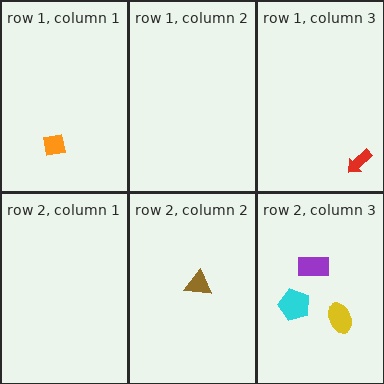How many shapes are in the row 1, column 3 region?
1.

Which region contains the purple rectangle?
The row 2, column 3 region.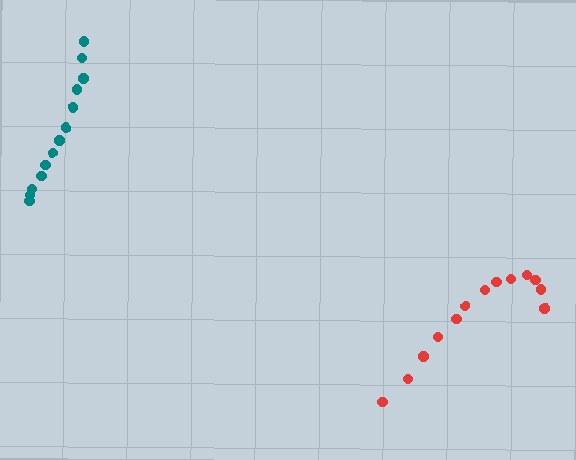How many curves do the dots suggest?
There are 2 distinct paths.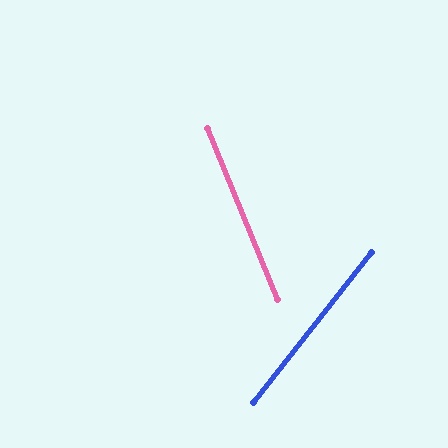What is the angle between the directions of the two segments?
Approximately 61 degrees.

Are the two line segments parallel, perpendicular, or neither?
Neither parallel nor perpendicular — they differ by about 61°.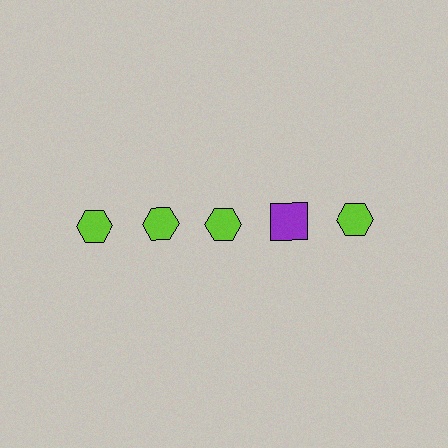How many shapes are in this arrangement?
There are 5 shapes arranged in a grid pattern.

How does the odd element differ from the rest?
It differs in both color (purple instead of lime) and shape (square instead of hexagon).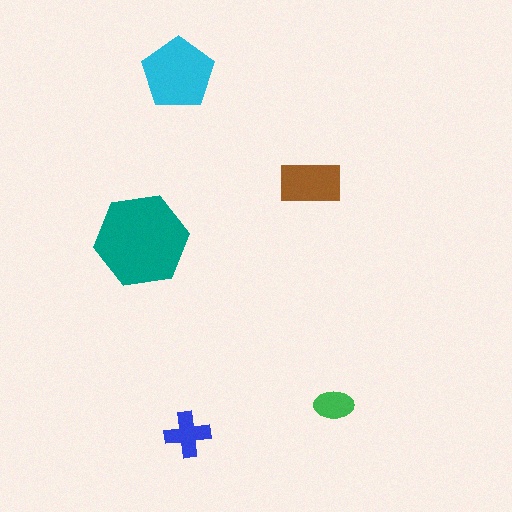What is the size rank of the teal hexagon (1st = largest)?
1st.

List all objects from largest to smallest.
The teal hexagon, the cyan pentagon, the brown rectangle, the blue cross, the green ellipse.